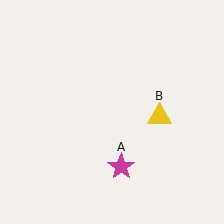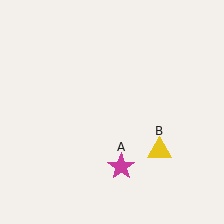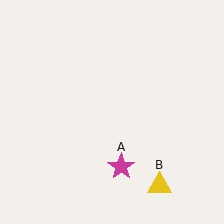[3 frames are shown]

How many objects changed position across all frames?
1 object changed position: yellow triangle (object B).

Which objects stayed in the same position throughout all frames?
Magenta star (object A) remained stationary.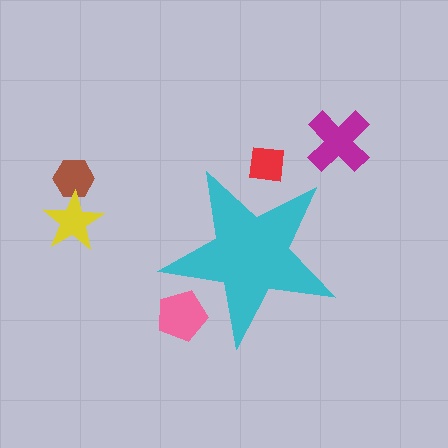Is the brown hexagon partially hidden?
No, the brown hexagon is fully visible.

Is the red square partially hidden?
Yes, the red square is partially hidden behind the cyan star.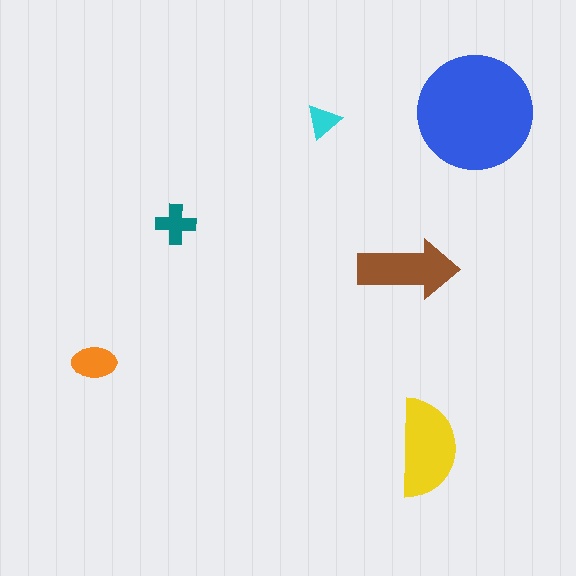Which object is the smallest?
The cyan triangle.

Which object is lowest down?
The yellow semicircle is bottommost.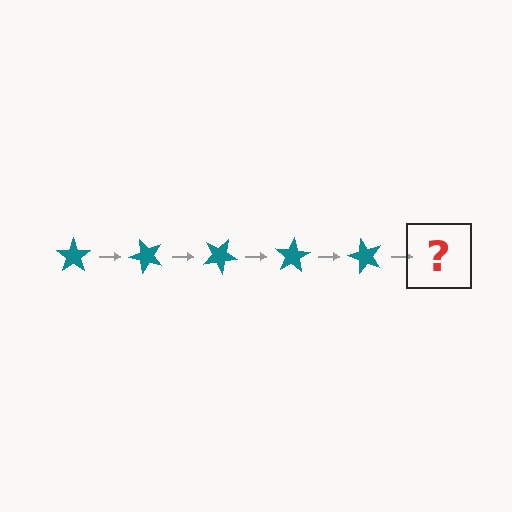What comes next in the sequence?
The next element should be a teal star rotated 250 degrees.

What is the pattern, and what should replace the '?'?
The pattern is that the star rotates 50 degrees each step. The '?' should be a teal star rotated 250 degrees.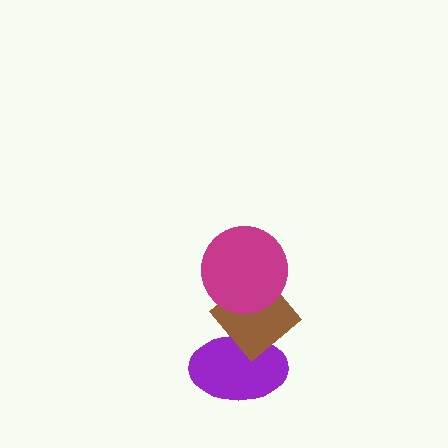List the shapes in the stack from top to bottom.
From top to bottom: the magenta circle, the brown diamond, the purple ellipse.